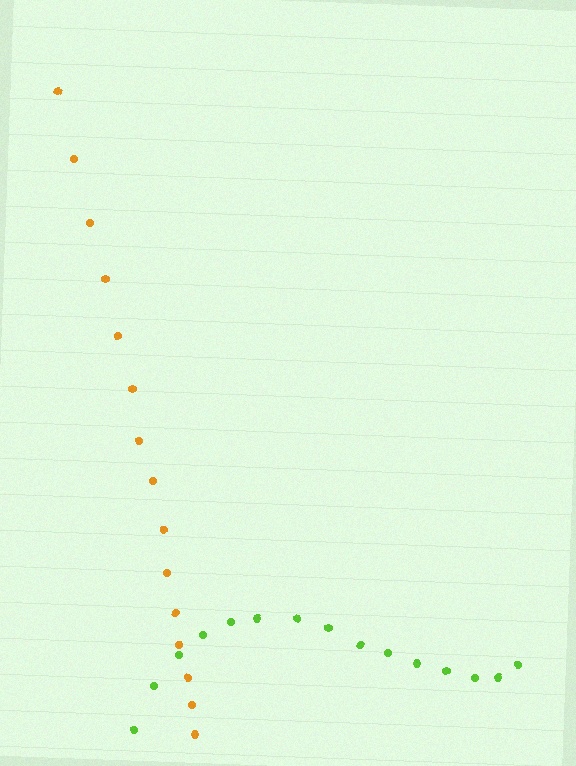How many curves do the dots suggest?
There are 2 distinct paths.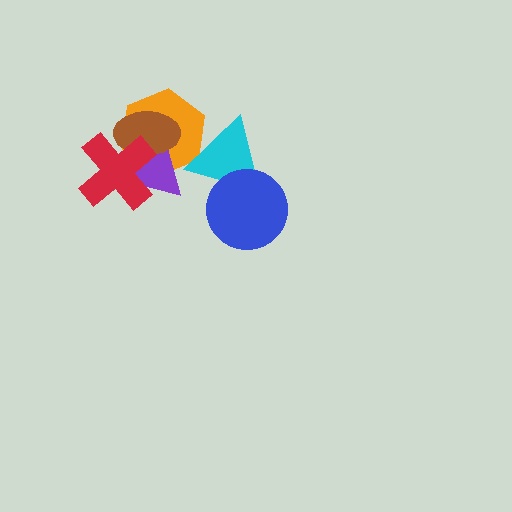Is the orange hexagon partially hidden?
Yes, it is partially covered by another shape.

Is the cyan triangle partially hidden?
Yes, it is partially covered by another shape.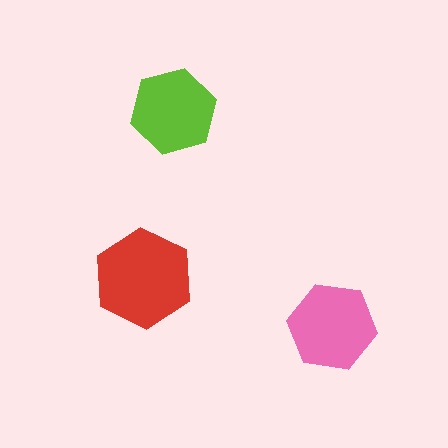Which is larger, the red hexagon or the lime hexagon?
The red one.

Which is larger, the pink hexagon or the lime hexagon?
The pink one.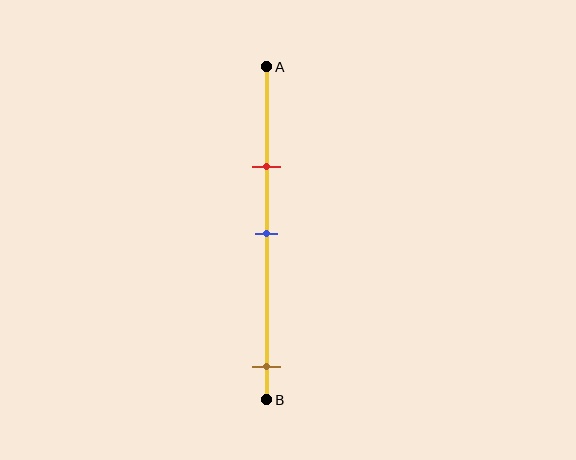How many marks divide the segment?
There are 3 marks dividing the segment.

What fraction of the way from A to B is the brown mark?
The brown mark is approximately 90% (0.9) of the way from A to B.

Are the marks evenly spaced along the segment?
No, the marks are not evenly spaced.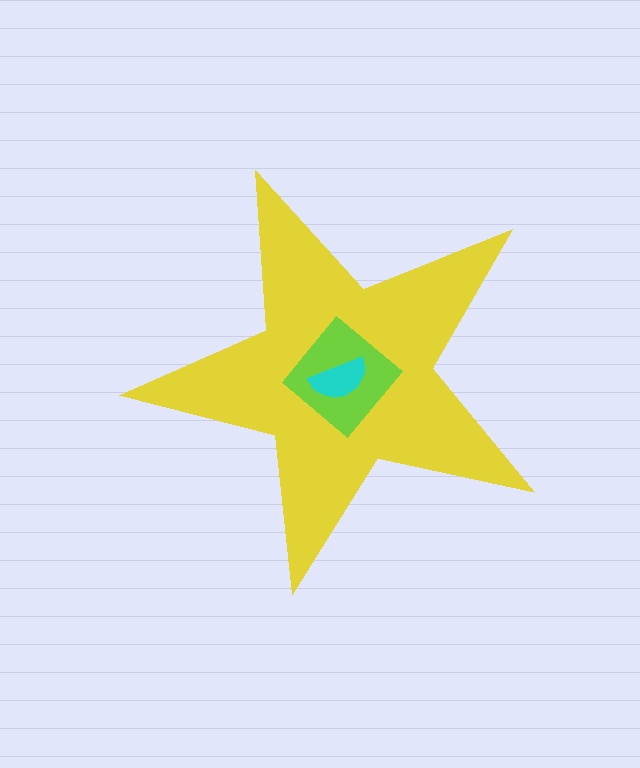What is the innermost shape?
The cyan semicircle.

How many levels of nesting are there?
3.